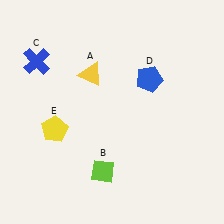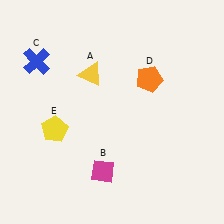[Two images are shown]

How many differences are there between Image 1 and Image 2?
There are 2 differences between the two images.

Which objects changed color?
B changed from lime to magenta. D changed from blue to orange.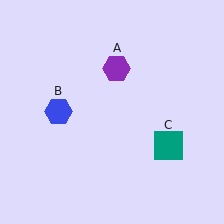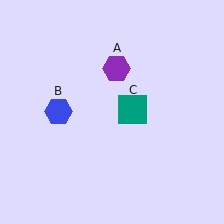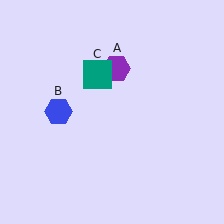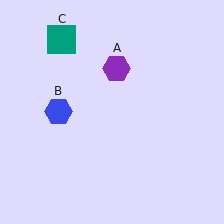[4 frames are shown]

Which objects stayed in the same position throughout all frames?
Purple hexagon (object A) and blue hexagon (object B) remained stationary.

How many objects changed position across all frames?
1 object changed position: teal square (object C).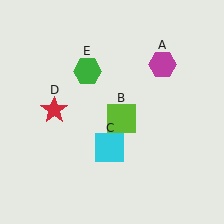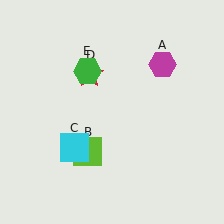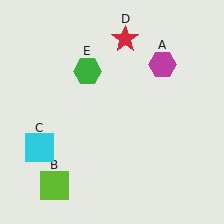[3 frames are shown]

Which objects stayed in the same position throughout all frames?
Magenta hexagon (object A) and green hexagon (object E) remained stationary.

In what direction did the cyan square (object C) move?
The cyan square (object C) moved left.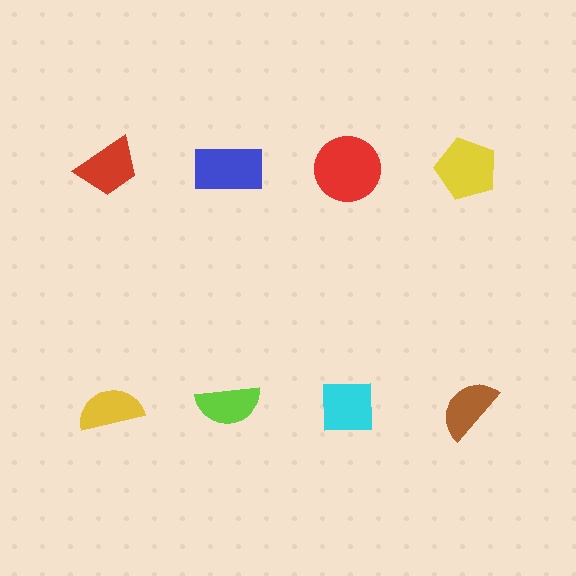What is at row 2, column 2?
A lime semicircle.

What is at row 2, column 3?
A cyan square.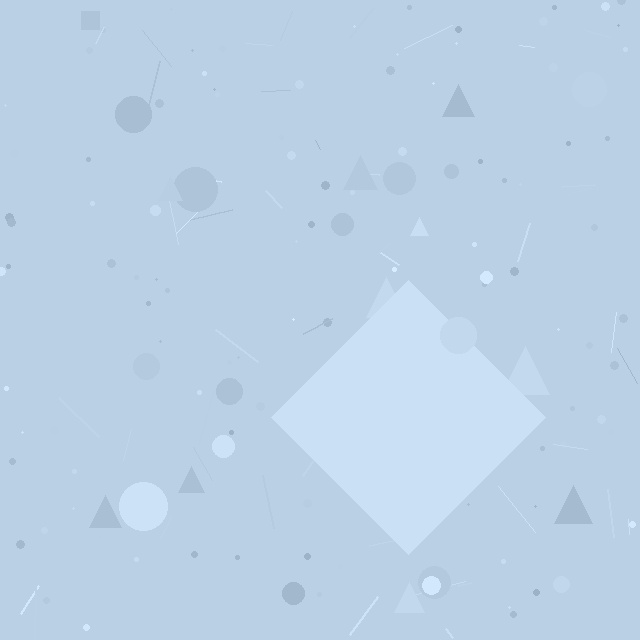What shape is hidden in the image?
A diamond is hidden in the image.